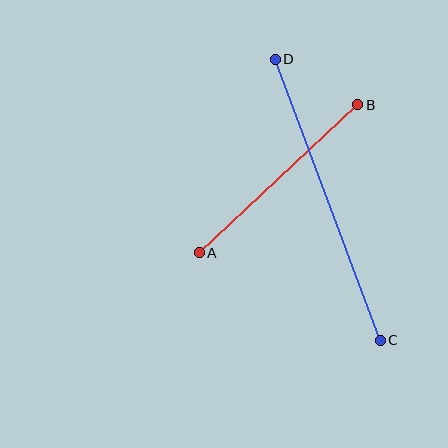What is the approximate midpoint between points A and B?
The midpoint is at approximately (279, 179) pixels.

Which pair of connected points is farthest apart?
Points C and D are farthest apart.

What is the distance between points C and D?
The distance is approximately 300 pixels.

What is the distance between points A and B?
The distance is approximately 217 pixels.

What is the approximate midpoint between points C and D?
The midpoint is at approximately (328, 200) pixels.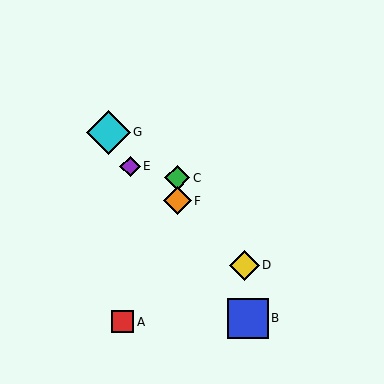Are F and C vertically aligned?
Yes, both are at x≈177.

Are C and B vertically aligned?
No, C is at x≈177 and B is at x≈248.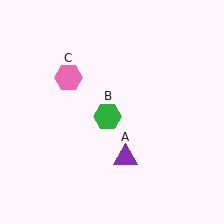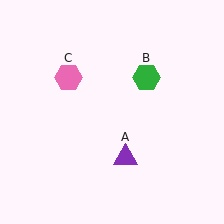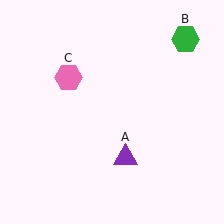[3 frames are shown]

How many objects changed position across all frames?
1 object changed position: green hexagon (object B).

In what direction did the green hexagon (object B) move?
The green hexagon (object B) moved up and to the right.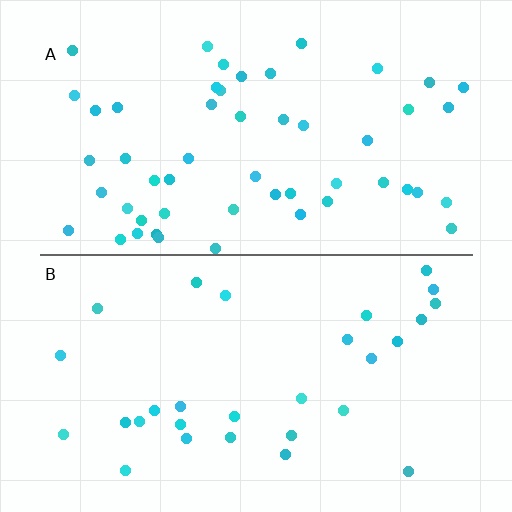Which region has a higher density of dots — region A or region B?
A (the top).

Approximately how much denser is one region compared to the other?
Approximately 1.8× — region A over region B.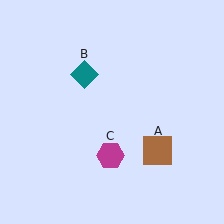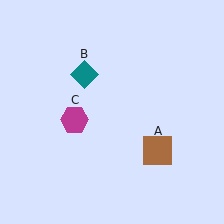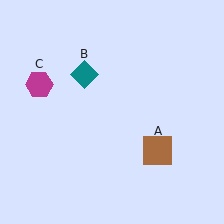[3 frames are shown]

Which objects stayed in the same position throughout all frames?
Brown square (object A) and teal diamond (object B) remained stationary.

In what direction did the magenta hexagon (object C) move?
The magenta hexagon (object C) moved up and to the left.